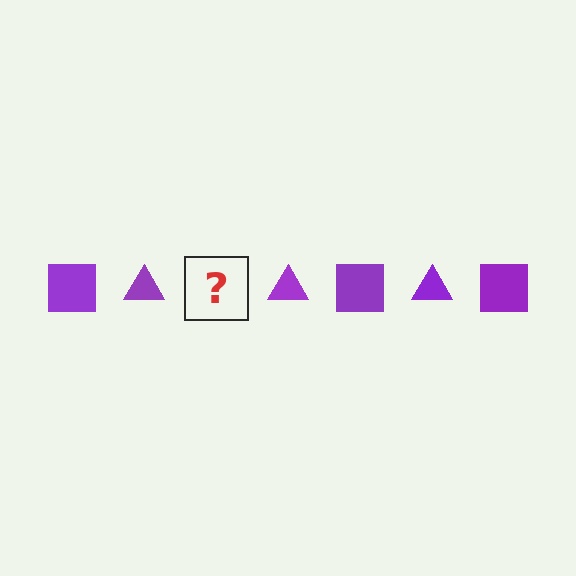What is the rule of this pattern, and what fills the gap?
The rule is that the pattern cycles through square, triangle shapes in purple. The gap should be filled with a purple square.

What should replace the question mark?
The question mark should be replaced with a purple square.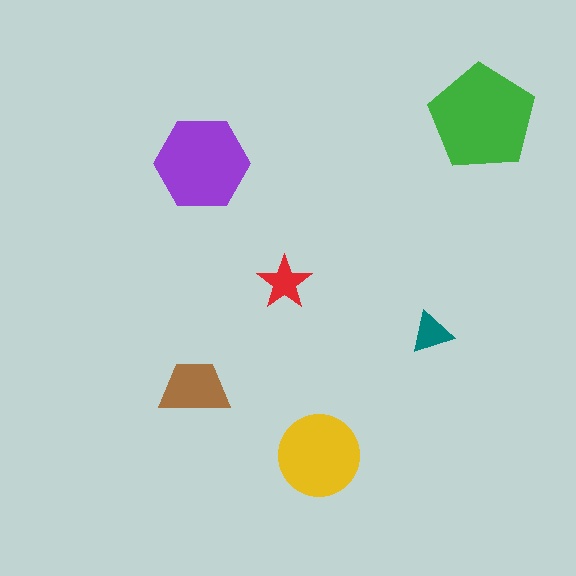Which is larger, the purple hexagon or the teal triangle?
The purple hexagon.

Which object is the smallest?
The teal triangle.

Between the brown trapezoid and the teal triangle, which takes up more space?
The brown trapezoid.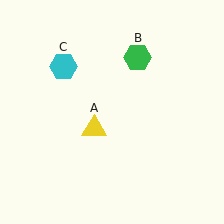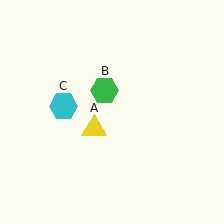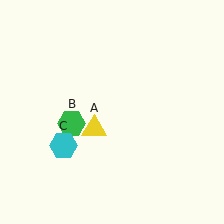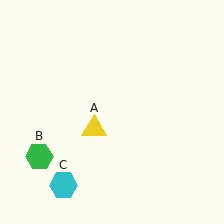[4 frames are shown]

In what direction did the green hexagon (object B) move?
The green hexagon (object B) moved down and to the left.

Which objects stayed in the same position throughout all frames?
Yellow triangle (object A) remained stationary.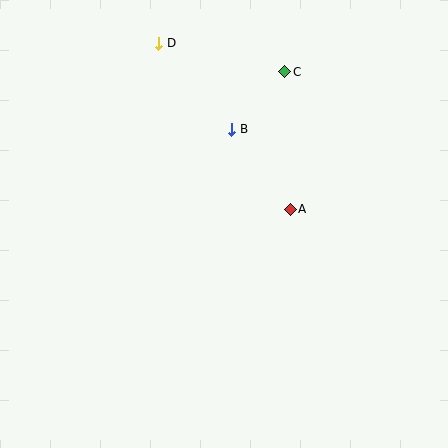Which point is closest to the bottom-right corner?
Point A is closest to the bottom-right corner.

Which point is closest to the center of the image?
Point A at (290, 210) is closest to the center.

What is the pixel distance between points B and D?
The distance between B and D is 113 pixels.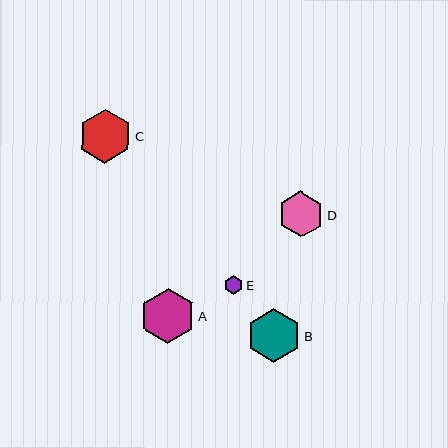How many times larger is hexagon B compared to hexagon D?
Hexagon B is approximately 1.2 times the size of hexagon D.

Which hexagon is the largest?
Hexagon A is the largest with a size of approximately 55 pixels.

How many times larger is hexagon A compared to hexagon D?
Hexagon A is approximately 1.2 times the size of hexagon D.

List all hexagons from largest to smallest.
From largest to smallest: A, C, B, D, E.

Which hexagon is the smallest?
Hexagon E is the smallest with a size of approximately 19 pixels.